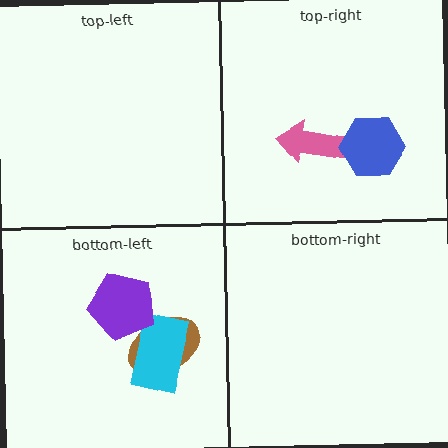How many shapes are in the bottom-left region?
3.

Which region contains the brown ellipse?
The bottom-left region.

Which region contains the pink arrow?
The top-right region.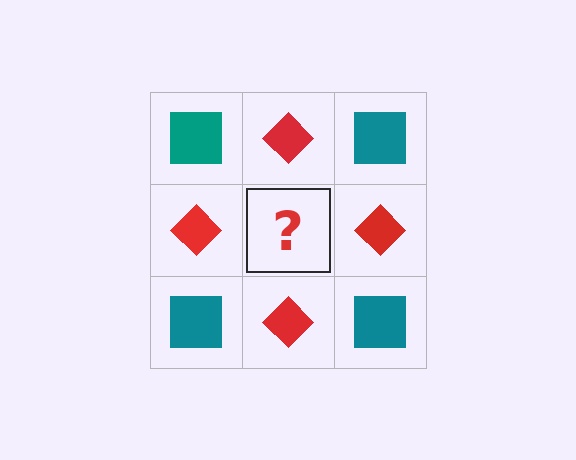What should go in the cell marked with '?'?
The missing cell should contain a teal square.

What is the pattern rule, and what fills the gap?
The rule is that it alternates teal square and red diamond in a checkerboard pattern. The gap should be filled with a teal square.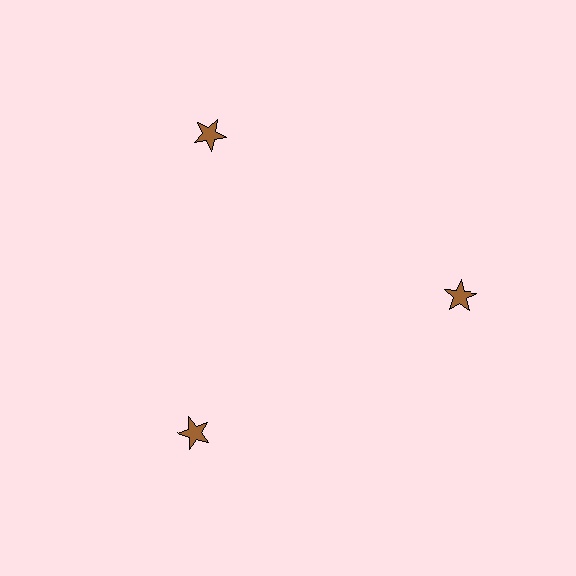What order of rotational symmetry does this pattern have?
This pattern has 3-fold rotational symmetry.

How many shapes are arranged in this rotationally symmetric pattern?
There are 3 shapes, arranged in 3 groups of 1.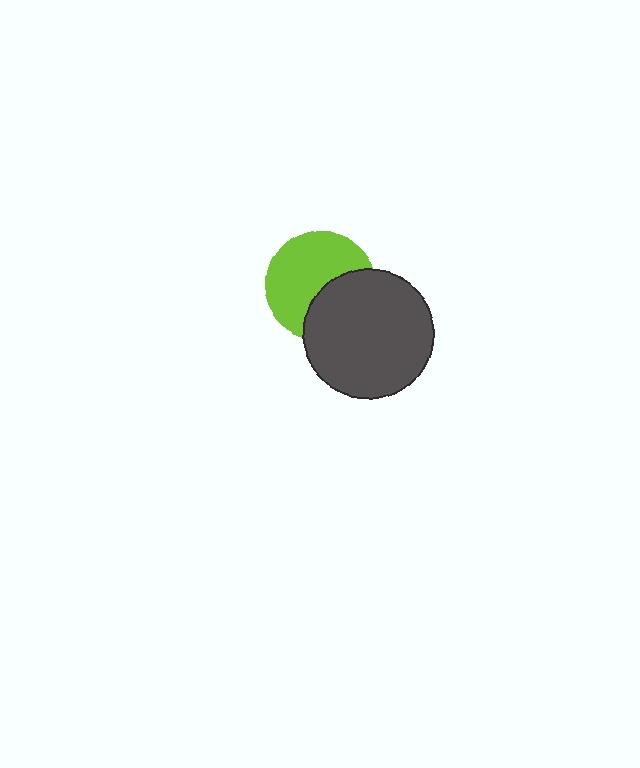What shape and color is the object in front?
The object in front is a dark gray circle.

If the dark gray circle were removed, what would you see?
You would see the complete lime circle.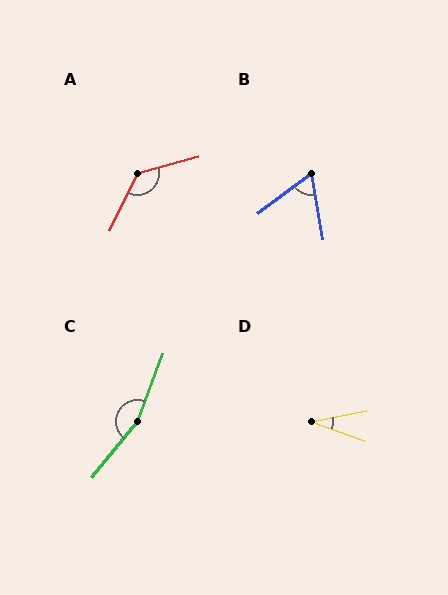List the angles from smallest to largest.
D (31°), B (64°), A (131°), C (162°).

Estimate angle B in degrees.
Approximately 64 degrees.